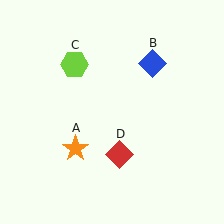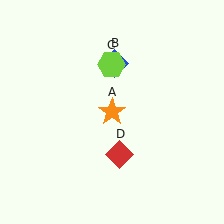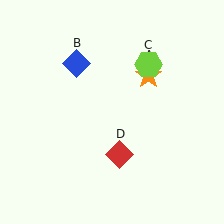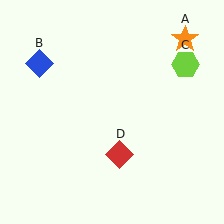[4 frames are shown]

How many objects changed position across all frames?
3 objects changed position: orange star (object A), blue diamond (object B), lime hexagon (object C).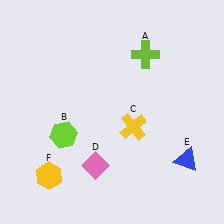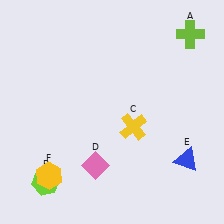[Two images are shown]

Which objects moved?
The objects that moved are: the lime cross (A), the lime hexagon (B).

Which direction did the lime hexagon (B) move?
The lime hexagon (B) moved down.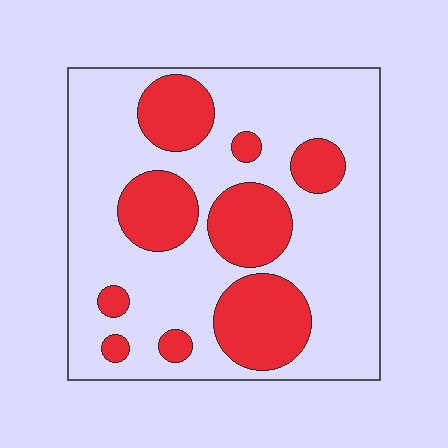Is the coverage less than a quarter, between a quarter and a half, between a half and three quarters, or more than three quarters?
Between a quarter and a half.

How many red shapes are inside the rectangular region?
9.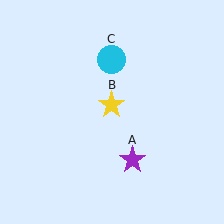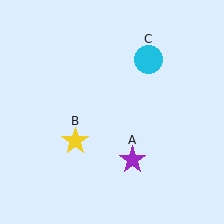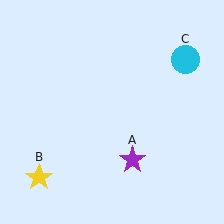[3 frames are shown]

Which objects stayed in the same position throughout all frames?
Purple star (object A) remained stationary.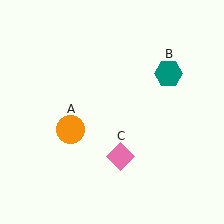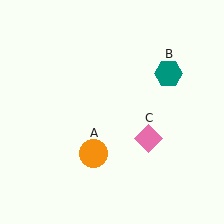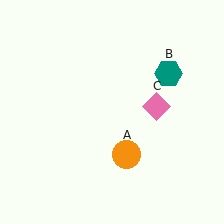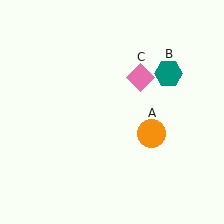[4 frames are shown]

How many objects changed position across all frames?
2 objects changed position: orange circle (object A), pink diamond (object C).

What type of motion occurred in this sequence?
The orange circle (object A), pink diamond (object C) rotated counterclockwise around the center of the scene.